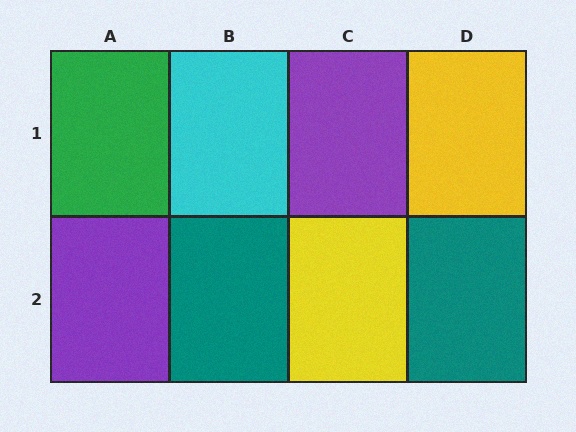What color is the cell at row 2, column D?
Teal.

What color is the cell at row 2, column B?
Teal.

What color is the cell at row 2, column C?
Yellow.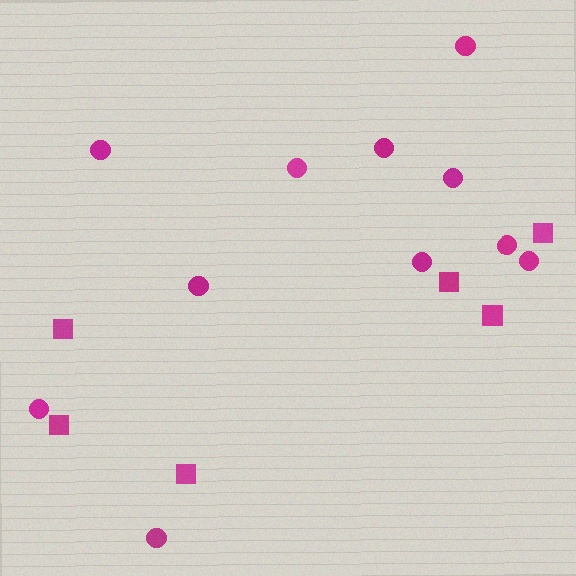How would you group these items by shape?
There are 2 groups: one group of squares (6) and one group of circles (11).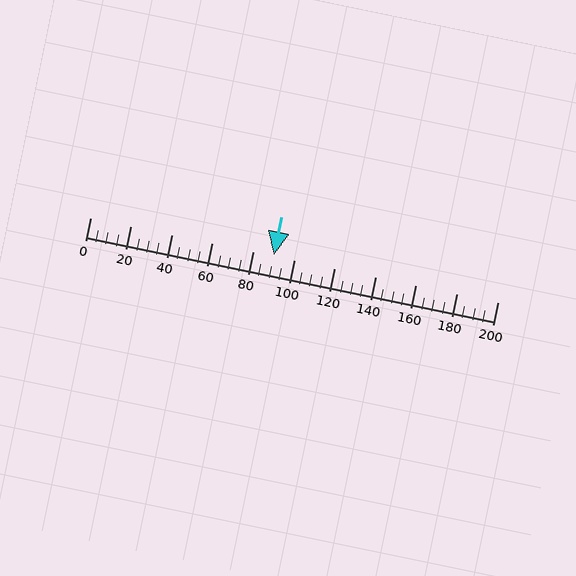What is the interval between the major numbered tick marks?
The major tick marks are spaced 20 units apart.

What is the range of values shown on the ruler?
The ruler shows values from 0 to 200.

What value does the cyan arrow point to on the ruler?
The cyan arrow points to approximately 90.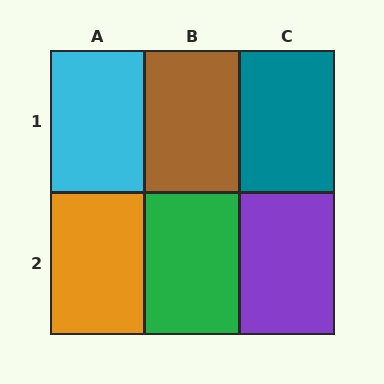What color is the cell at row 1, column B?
Brown.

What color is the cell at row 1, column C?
Teal.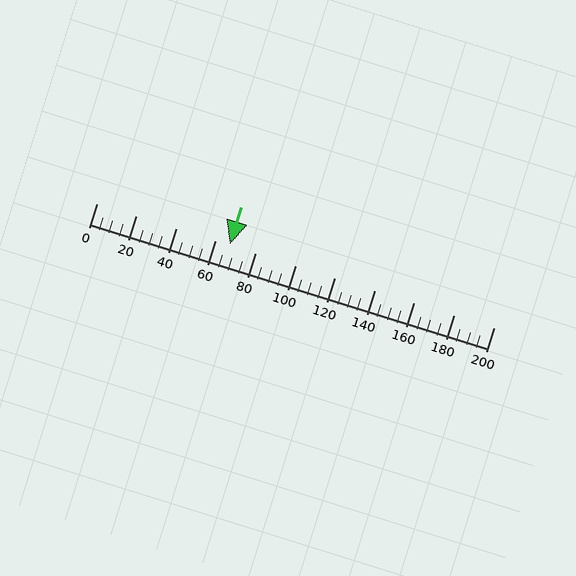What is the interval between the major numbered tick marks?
The major tick marks are spaced 20 units apart.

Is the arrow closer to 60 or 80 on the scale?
The arrow is closer to 60.